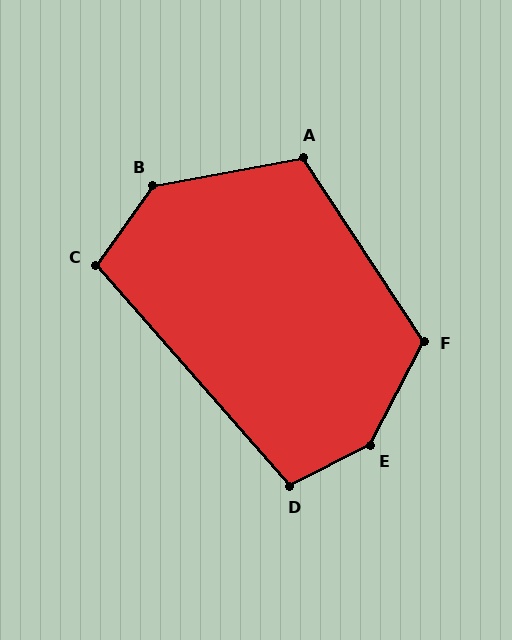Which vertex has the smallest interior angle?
C, at approximately 103 degrees.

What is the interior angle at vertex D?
Approximately 104 degrees (obtuse).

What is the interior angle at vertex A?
Approximately 113 degrees (obtuse).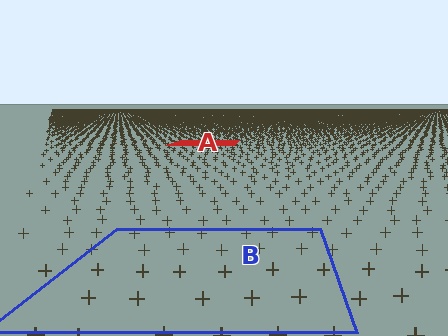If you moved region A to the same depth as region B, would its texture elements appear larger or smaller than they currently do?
They would appear larger. At a closer depth, the same texture elements are projected at a bigger on-screen size.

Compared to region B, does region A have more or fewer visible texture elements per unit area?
Region A has more texture elements per unit area — they are packed more densely because it is farther away.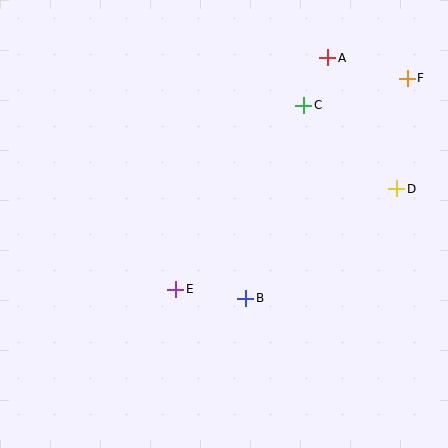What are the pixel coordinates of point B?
Point B is at (246, 298).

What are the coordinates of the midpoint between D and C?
The midpoint between D and C is at (350, 147).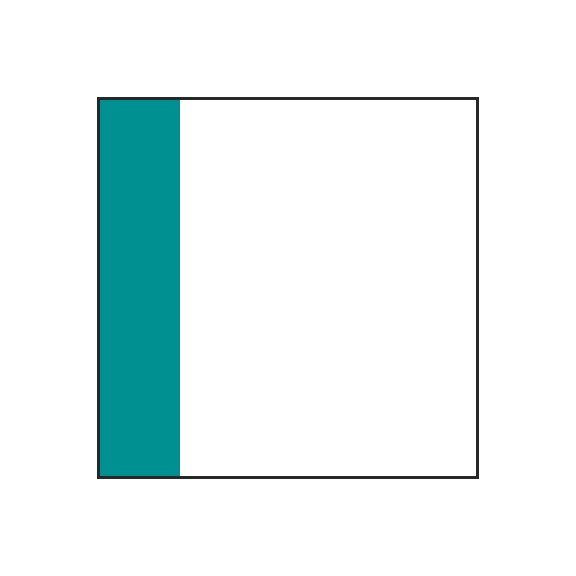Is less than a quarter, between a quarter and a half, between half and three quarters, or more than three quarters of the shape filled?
Less than a quarter.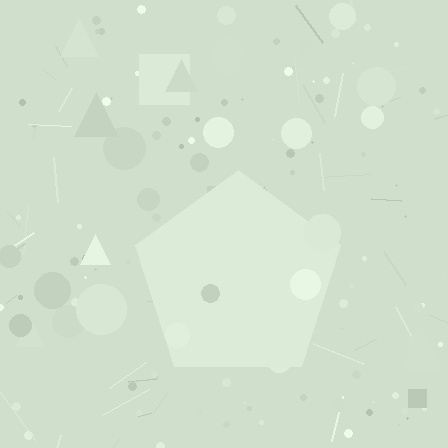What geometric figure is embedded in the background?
A pentagon is embedded in the background.